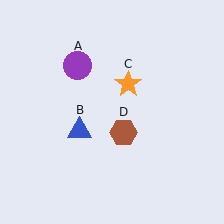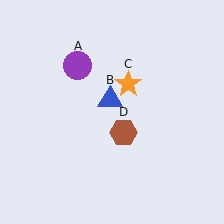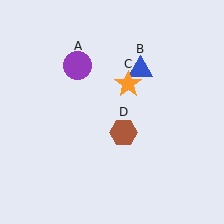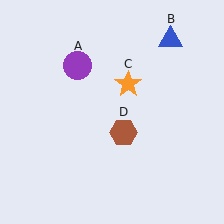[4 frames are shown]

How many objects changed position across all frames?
1 object changed position: blue triangle (object B).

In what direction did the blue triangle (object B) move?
The blue triangle (object B) moved up and to the right.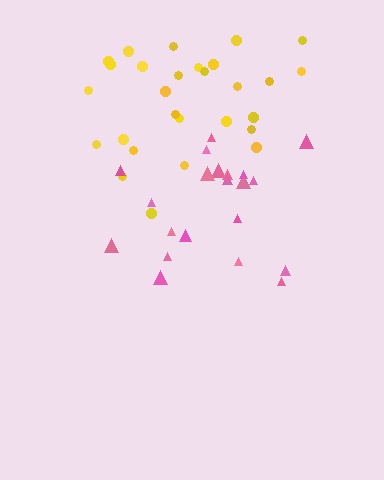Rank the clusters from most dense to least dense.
pink, yellow.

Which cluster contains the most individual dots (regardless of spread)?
Yellow (28).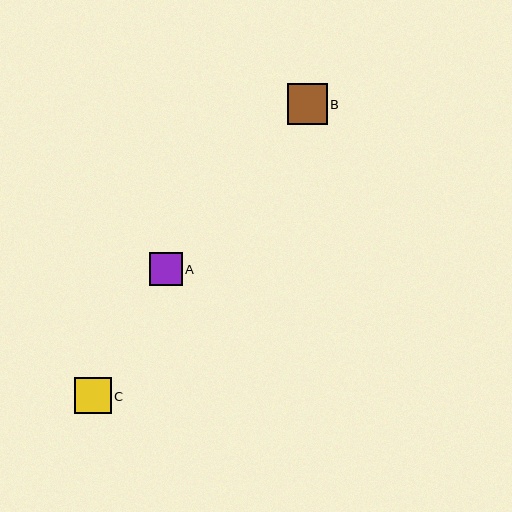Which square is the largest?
Square B is the largest with a size of approximately 40 pixels.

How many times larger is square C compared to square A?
Square C is approximately 1.1 times the size of square A.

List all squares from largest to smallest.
From largest to smallest: B, C, A.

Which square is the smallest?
Square A is the smallest with a size of approximately 33 pixels.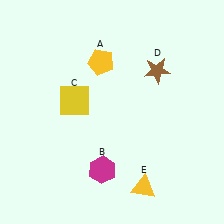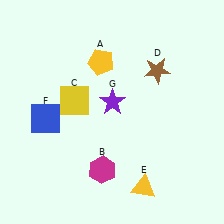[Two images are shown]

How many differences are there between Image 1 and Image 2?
There are 2 differences between the two images.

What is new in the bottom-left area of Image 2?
A blue square (F) was added in the bottom-left area of Image 2.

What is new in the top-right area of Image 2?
A purple star (G) was added in the top-right area of Image 2.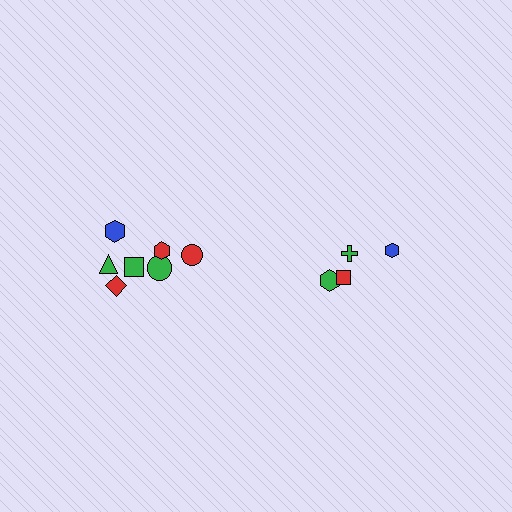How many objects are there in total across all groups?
There are 11 objects.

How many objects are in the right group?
There are 4 objects.